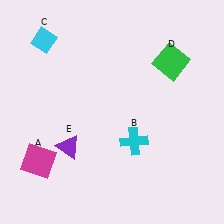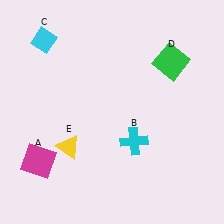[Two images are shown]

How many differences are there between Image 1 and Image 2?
There is 1 difference between the two images.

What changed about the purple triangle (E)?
In Image 1, E is purple. In Image 2, it changed to yellow.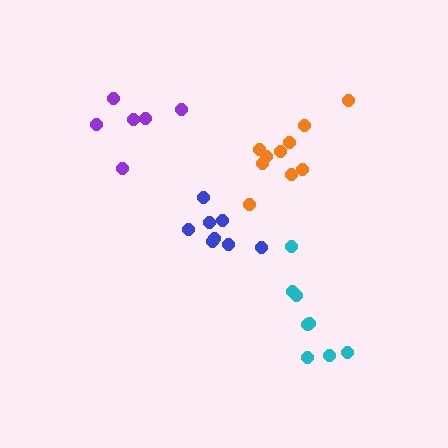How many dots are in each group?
Group 1: 10 dots, Group 2: 9 dots, Group 3: 6 dots, Group 4: 8 dots (33 total).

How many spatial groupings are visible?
There are 4 spatial groupings.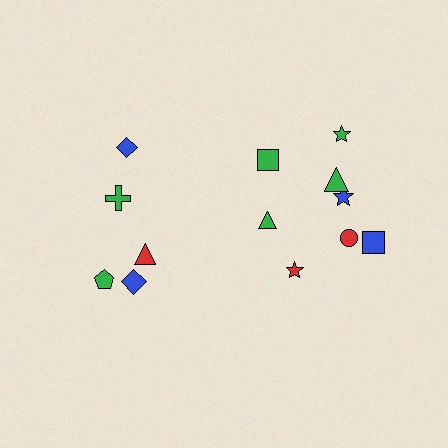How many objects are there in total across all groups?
There are 13 objects.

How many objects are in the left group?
There are 5 objects.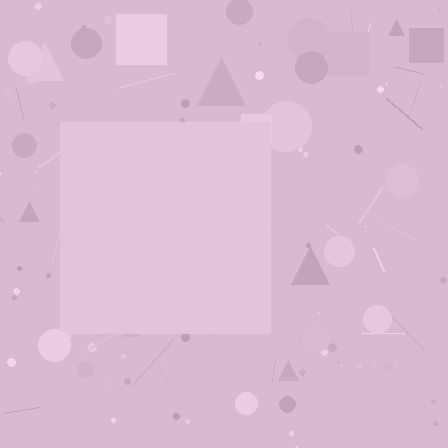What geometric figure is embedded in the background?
A square is embedded in the background.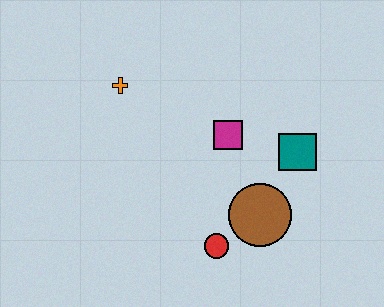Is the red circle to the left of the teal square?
Yes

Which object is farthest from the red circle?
The orange cross is farthest from the red circle.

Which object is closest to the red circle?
The brown circle is closest to the red circle.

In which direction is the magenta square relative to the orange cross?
The magenta square is to the right of the orange cross.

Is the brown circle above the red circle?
Yes